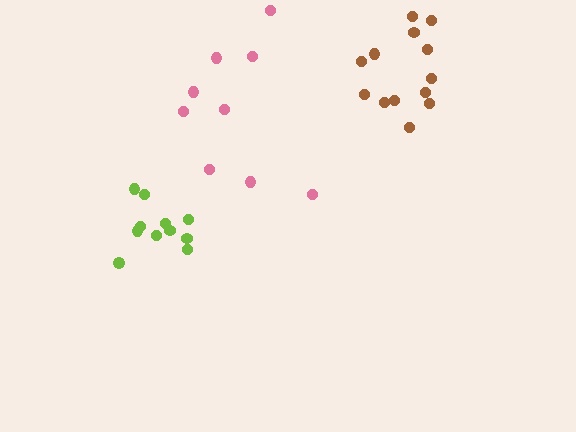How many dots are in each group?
Group 1: 11 dots, Group 2: 13 dots, Group 3: 9 dots (33 total).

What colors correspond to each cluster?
The clusters are colored: lime, brown, pink.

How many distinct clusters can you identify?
There are 3 distinct clusters.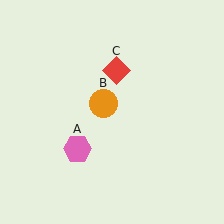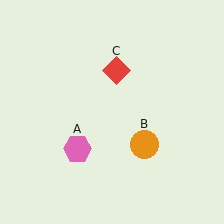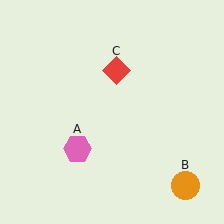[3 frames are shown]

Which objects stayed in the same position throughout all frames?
Pink hexagon (object A) and red diamond (object C) remained stationary.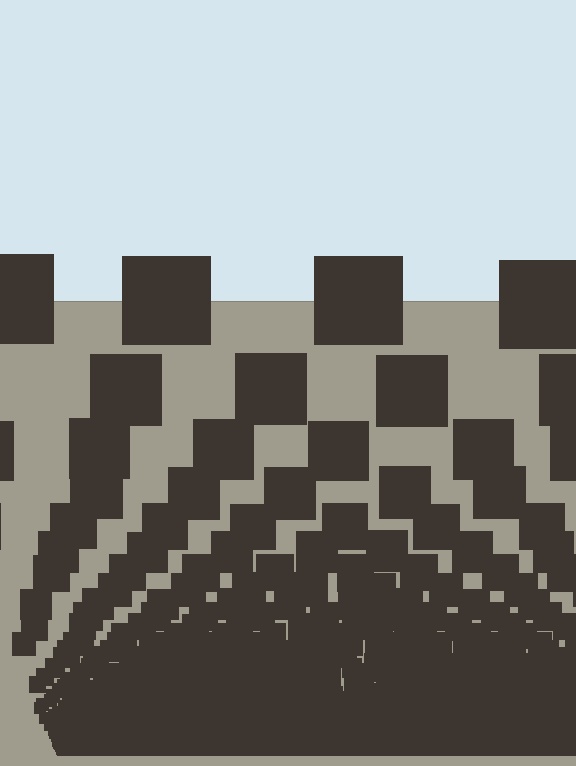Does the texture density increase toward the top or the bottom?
Density increases toward the bottom.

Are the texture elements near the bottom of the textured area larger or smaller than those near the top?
Smaller. The gradient is inverted — elements near the bottom are smaller and denser.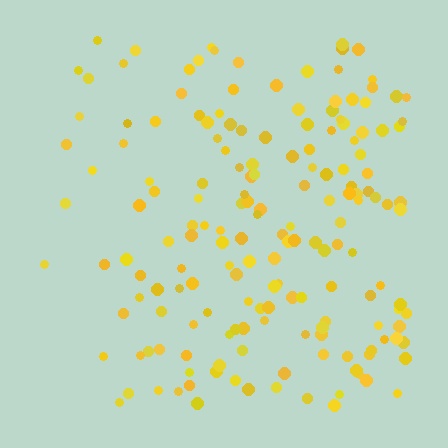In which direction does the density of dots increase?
From left to right, with the right side densest.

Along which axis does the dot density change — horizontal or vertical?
Horizontal.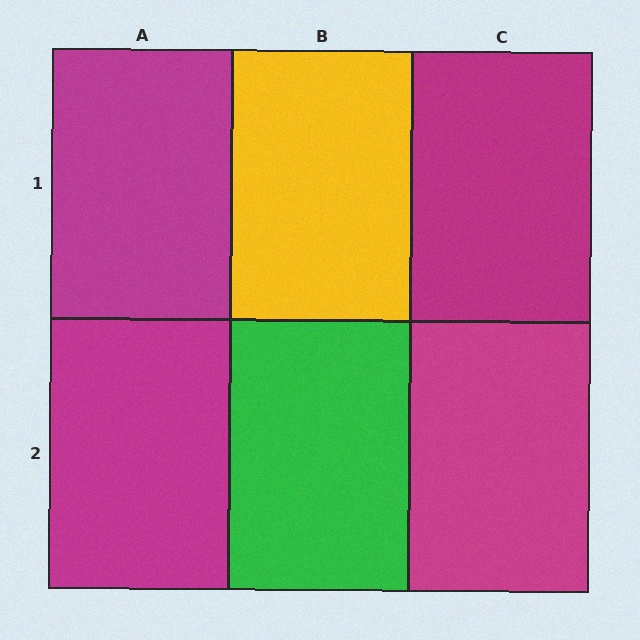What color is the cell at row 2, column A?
Magenta.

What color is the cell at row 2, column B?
Green.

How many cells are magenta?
4 cells are magenta.